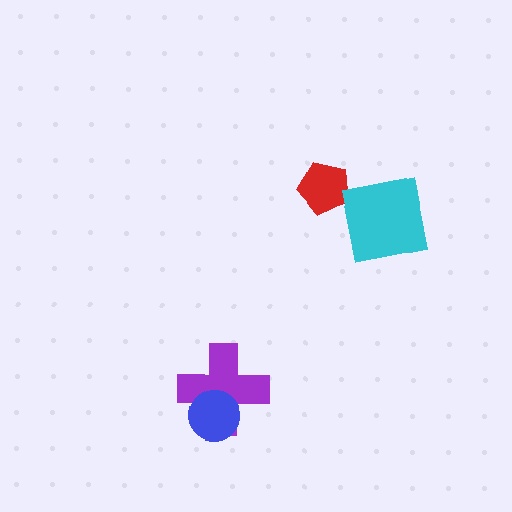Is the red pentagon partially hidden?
No, no other shape covers it.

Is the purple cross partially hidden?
Yes, it is partially covered by another shape.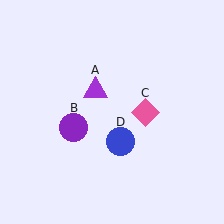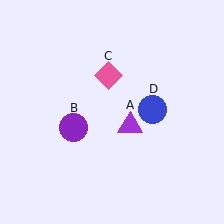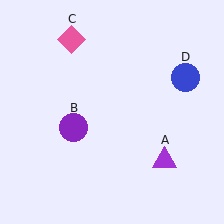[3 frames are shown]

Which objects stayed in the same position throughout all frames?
Purple circle (object B) remained stationary.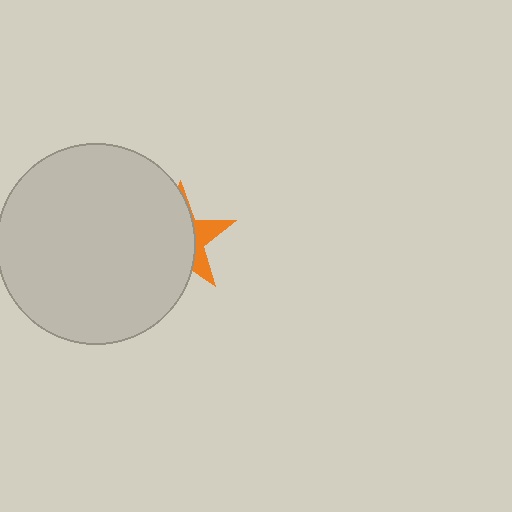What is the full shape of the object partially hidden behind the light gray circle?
The partially hidden object is an orange star.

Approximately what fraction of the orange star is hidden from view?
Roughly 70% of the orange star is hidden behind the light gray circle.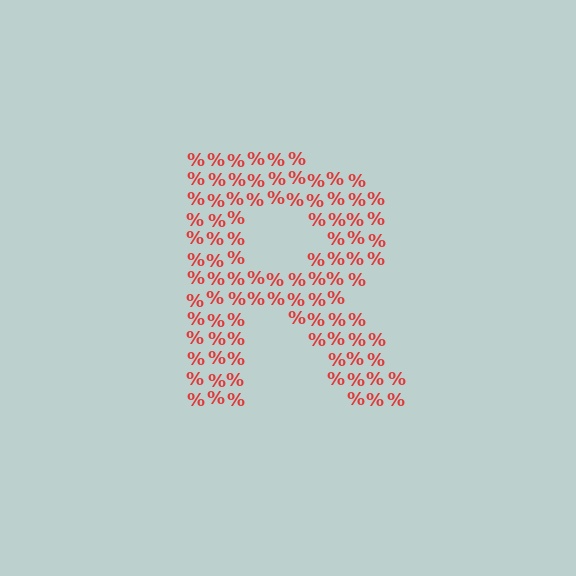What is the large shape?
The large shape is the letter R.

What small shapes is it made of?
It is made of small percent signs.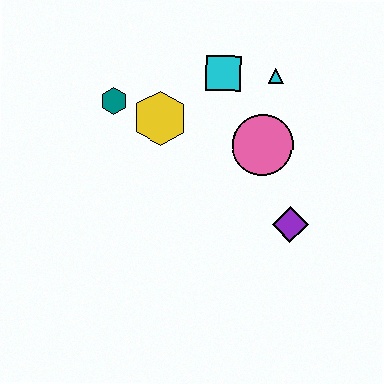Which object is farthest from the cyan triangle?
The teal hexagon is farthest from the cyan triangle.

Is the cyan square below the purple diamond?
No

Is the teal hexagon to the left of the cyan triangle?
Yes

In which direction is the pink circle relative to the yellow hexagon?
The pink circle is to the right of the yellow hexagon.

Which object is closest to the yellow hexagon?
The teal hexagon is closest to the yellow hexagon.